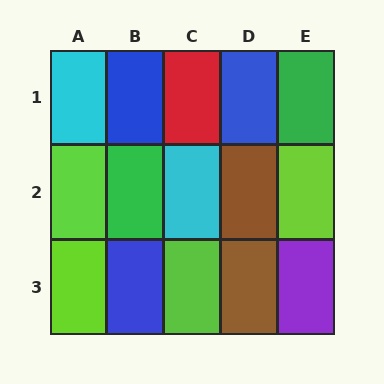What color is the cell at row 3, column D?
Brown.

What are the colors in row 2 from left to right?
Lime, green, cyan, brown, lime.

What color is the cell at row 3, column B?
Blue.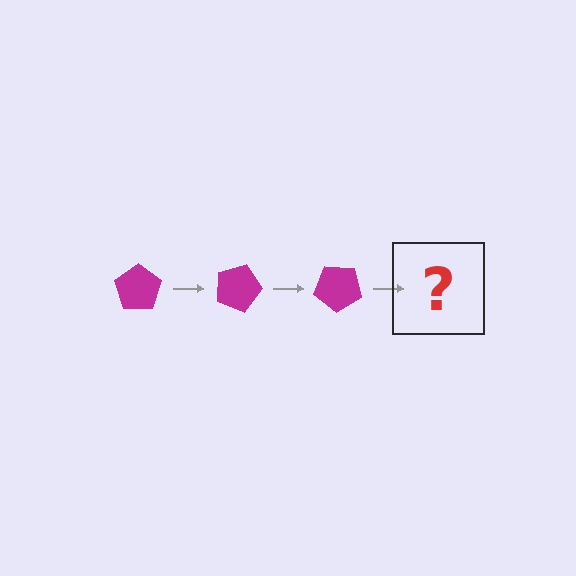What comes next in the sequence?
The next element should be a magenta pentagon rotated 60 degrees.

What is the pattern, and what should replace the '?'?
The pattern is that the pentagon rotates 20 degrees each step. The '?' should be a magenta pentagon rotated 60 degrees.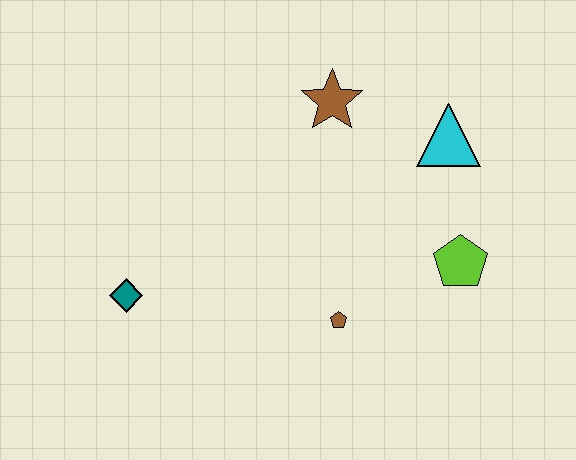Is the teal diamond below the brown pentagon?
No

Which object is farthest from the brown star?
The teal diamond is farthest from the brown star.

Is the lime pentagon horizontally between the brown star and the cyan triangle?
No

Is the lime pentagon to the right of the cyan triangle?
Yes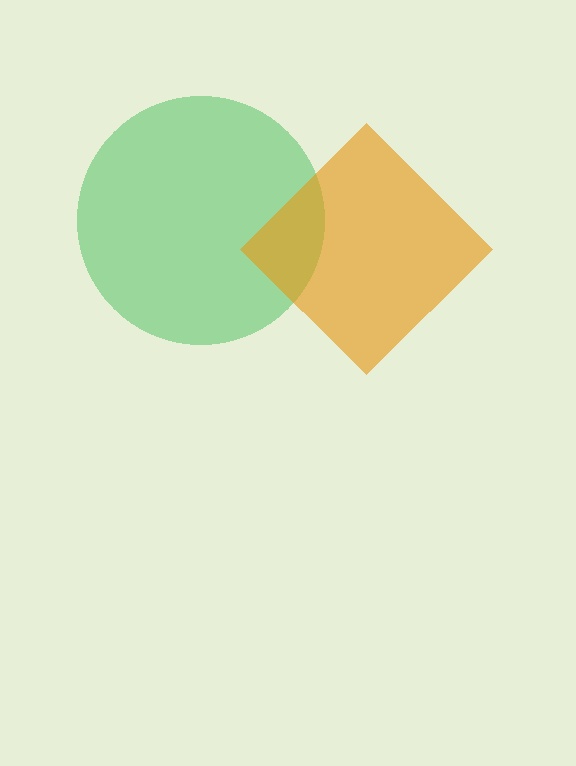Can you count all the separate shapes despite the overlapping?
Yes, there are 2 separate shapes.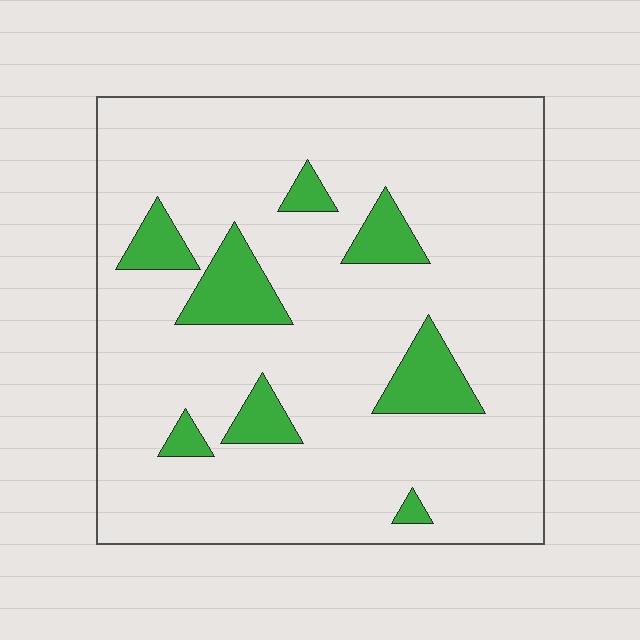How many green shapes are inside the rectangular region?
8.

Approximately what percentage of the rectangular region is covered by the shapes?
Approximately 15%.